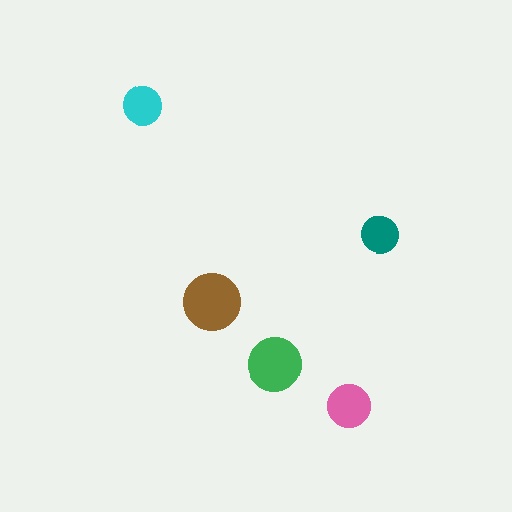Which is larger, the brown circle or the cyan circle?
The brown one.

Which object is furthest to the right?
The teal circle is rightmost.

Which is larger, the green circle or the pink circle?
The green one.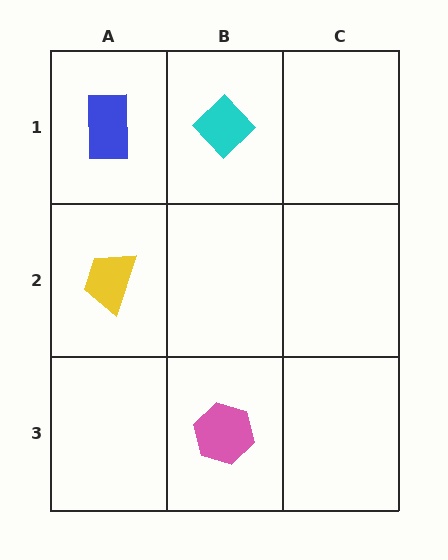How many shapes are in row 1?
2 shapes.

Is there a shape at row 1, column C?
No, that cell is empty.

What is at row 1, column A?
A blue rectangle.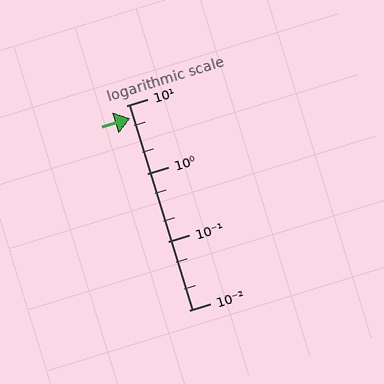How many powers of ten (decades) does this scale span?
The scale spans 3 decades, from 0.01 to 10.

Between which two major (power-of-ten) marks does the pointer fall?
The pointer is between 1 and 10.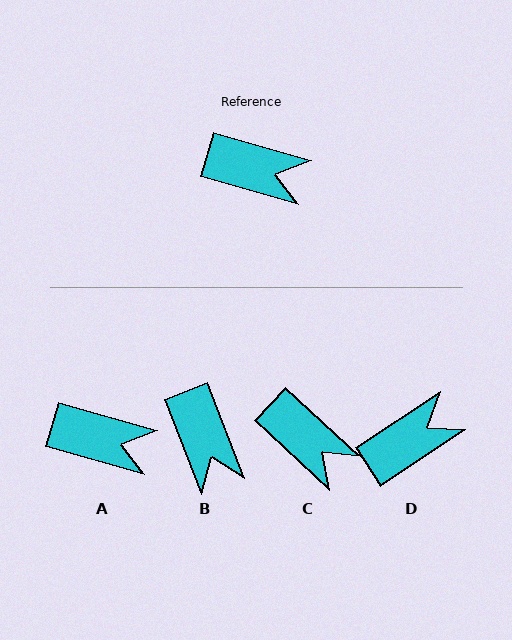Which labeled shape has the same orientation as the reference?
A.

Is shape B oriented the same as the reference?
No, it is off by about 53 degrees.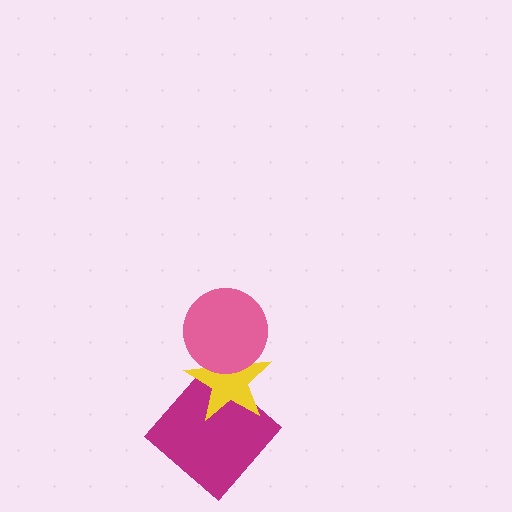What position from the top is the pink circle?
The pink circle is 1st from the top.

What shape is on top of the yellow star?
The pink circle is on top of the yellow star.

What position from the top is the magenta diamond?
The magenta diamond is 3rd from the top.